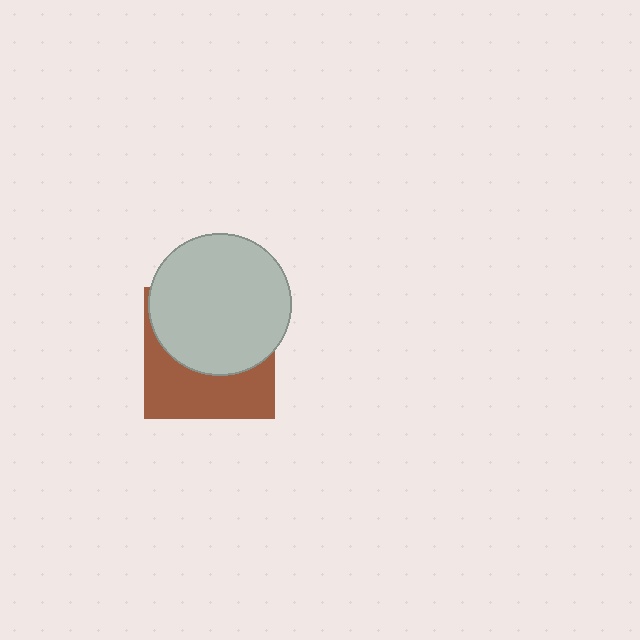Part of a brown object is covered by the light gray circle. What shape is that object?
It is a square.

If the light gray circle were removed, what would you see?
You would see the complete brown square.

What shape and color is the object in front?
The object in front is a light gray circle.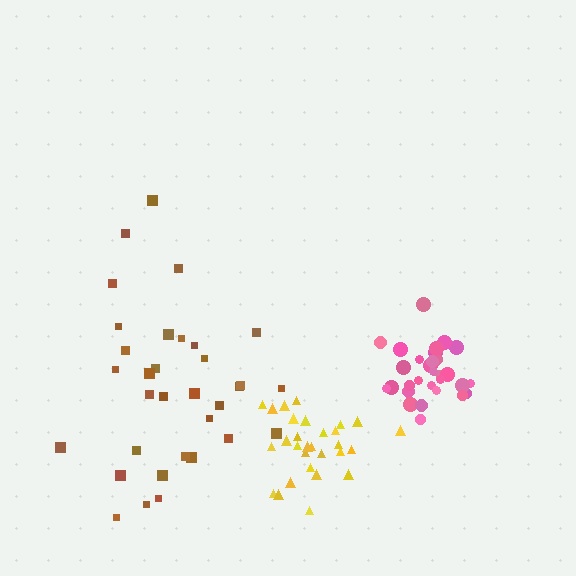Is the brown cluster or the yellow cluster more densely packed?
Yellow.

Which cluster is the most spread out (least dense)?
Brown.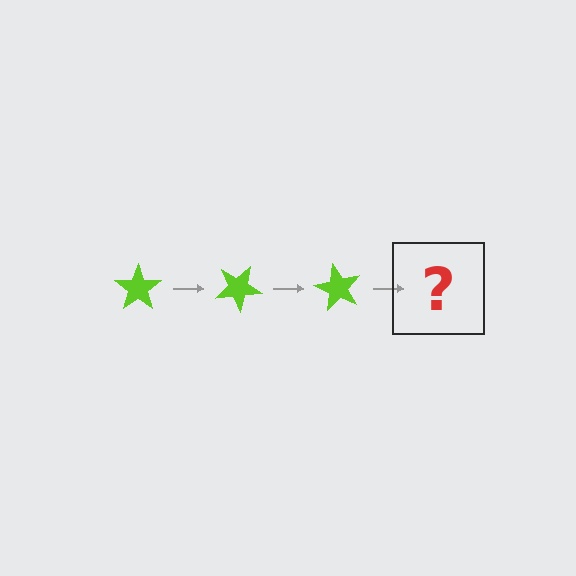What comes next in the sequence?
The next element should be a lime star rotated 90 degrees.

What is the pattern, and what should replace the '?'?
The pattern is that the star rotates 30 degrees each step. The '?' should be a lime star rotated 90 degrees.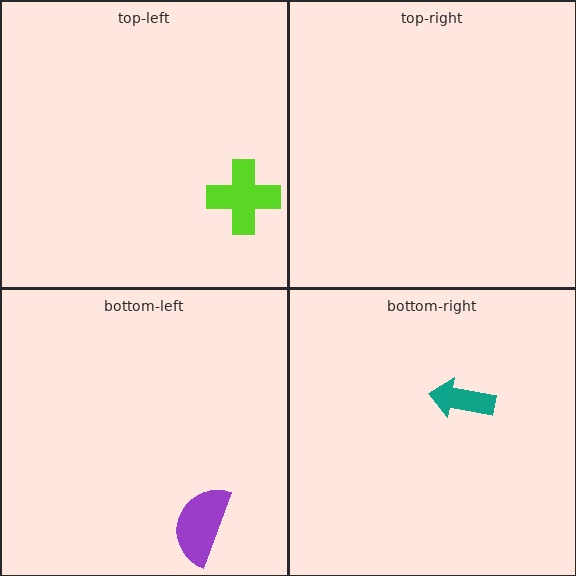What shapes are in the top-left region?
The lime cross.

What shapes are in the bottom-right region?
The teal arrow.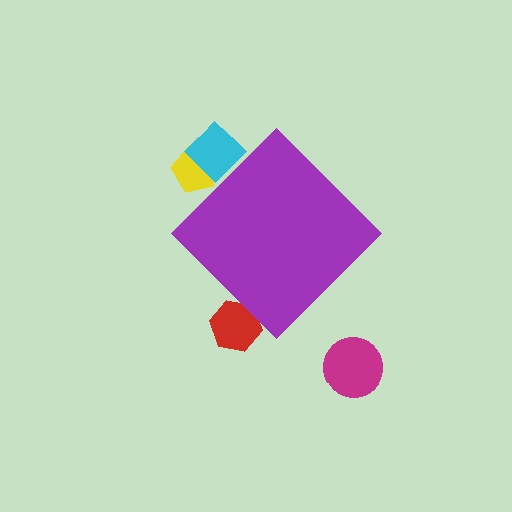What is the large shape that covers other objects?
A purple diamond.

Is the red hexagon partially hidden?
Yes, the red hexagon is partially hidden behind the purple diamond.